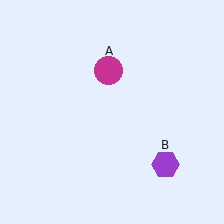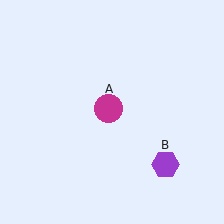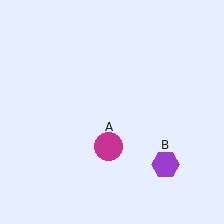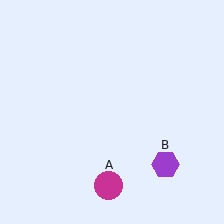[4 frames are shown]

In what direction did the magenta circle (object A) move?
The magenta circle (object A) moved down.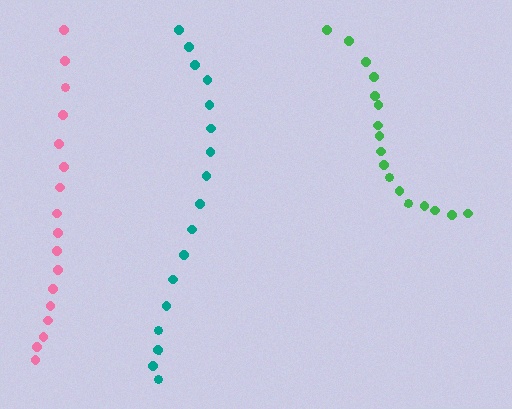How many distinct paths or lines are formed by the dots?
There are 3 distinct paths.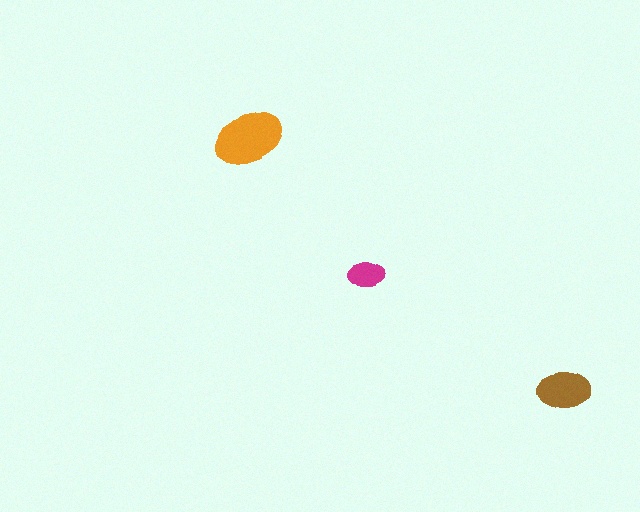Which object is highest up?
The orange ellipse is topmost.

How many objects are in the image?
There are 3 objects in the image.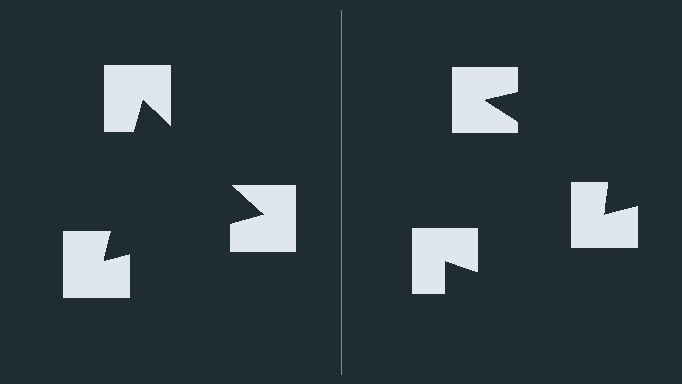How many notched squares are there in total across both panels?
6 — 3 on each side.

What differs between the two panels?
The notched squares are positioned identically on both sides; only the wedge orientations differ. On the left they align to a triangle; on the right they are misaligned.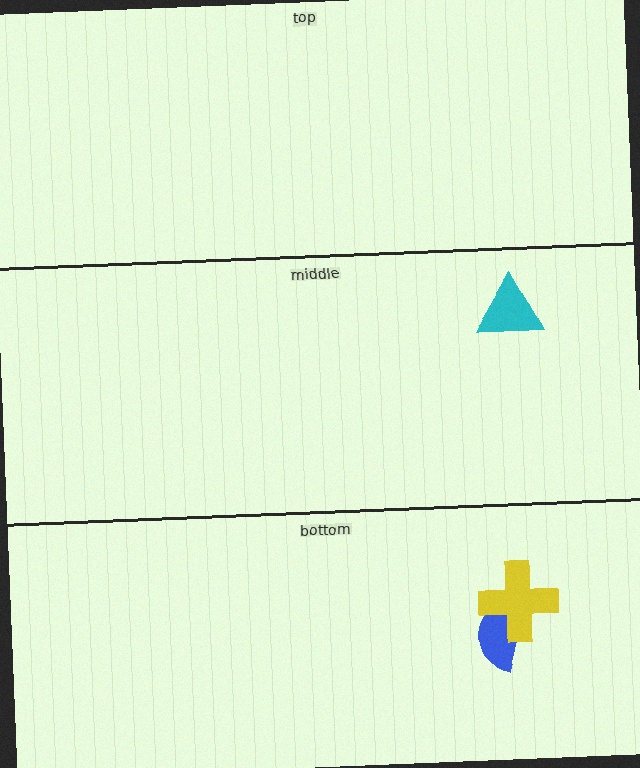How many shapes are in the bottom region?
2.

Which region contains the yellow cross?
The bottom region.